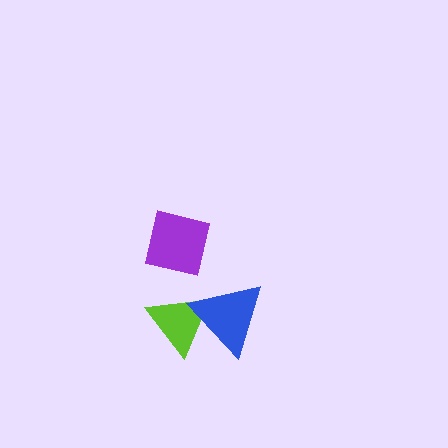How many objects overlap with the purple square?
0 objects overlap with the purple square.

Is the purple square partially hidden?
No, no other shape covers it.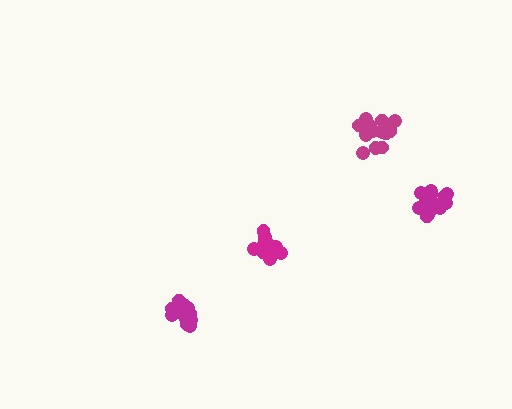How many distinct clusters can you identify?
There are 4 distinct clusters.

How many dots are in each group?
Group 1: 18 dots, Group 2: 17 dots, Group 3: 16 dots, Group 4: 14 dots (65 total).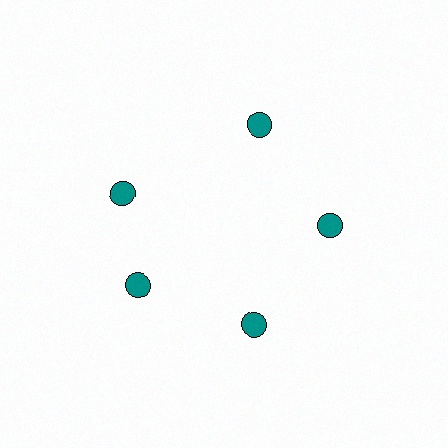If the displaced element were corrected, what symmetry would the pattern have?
It would have 5-fold rotational symmetry — the pattern would map onto itself every 72 degrees.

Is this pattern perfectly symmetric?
No. The 5 teal circles are arranged in a ring, but one element near the 10 o'clock position is rotated out of alignment along the ring, breaking the 5-fold rotational symmetry.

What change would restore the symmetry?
The symmetry would be restored by rotating it back into even spacing with its neighbors so that all 5 circles sit at equal angles and equal distance from the center.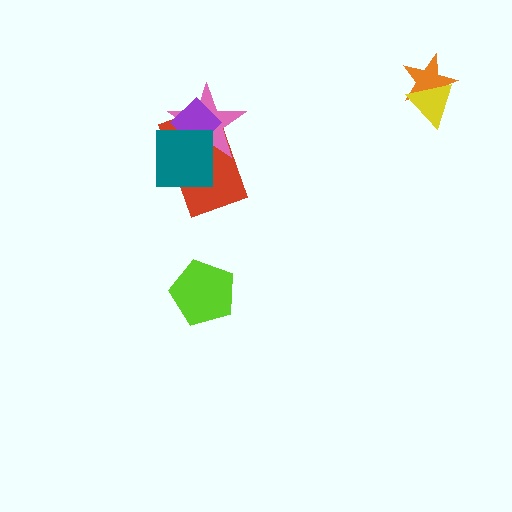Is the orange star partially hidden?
Yes, it is partially covered by another shape.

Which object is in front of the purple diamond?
The teal square is in front of the purple diamond.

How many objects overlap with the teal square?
3 objects overlap with the teal square.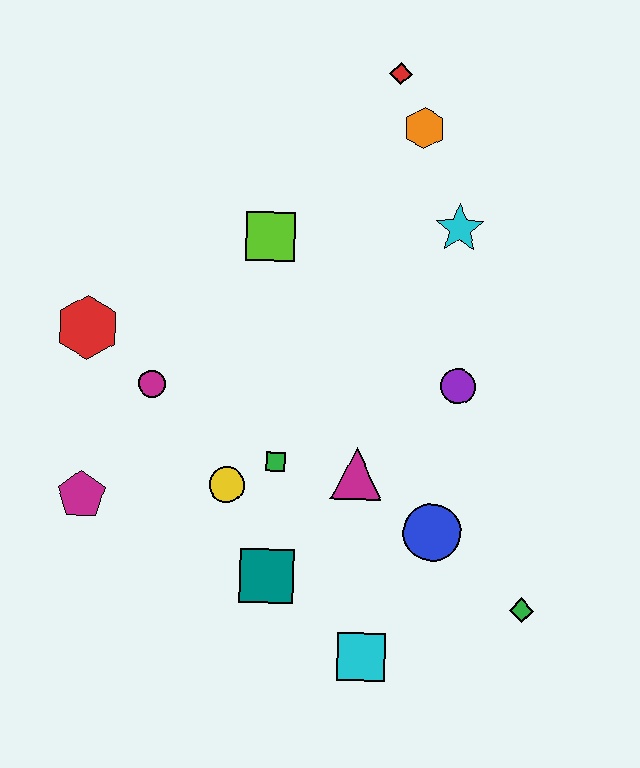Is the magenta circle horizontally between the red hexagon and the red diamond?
Yes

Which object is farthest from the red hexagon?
The green diamond is farthest from the red hexagon.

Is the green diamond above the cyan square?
Yes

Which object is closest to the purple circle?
The magenta triangle is closest to the purple circle.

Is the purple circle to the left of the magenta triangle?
No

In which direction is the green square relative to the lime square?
The green square is below the lime square.